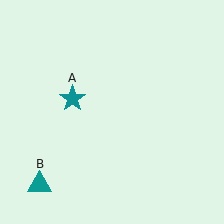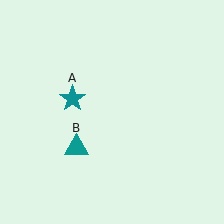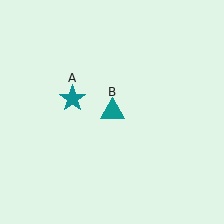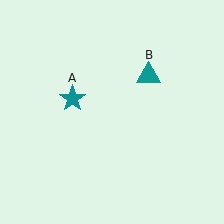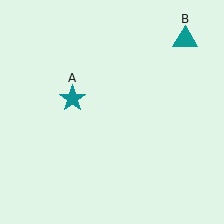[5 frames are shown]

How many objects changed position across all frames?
1 object changed position: teal triangle (object B).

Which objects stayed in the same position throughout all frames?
Teal star (object A) remained stationary.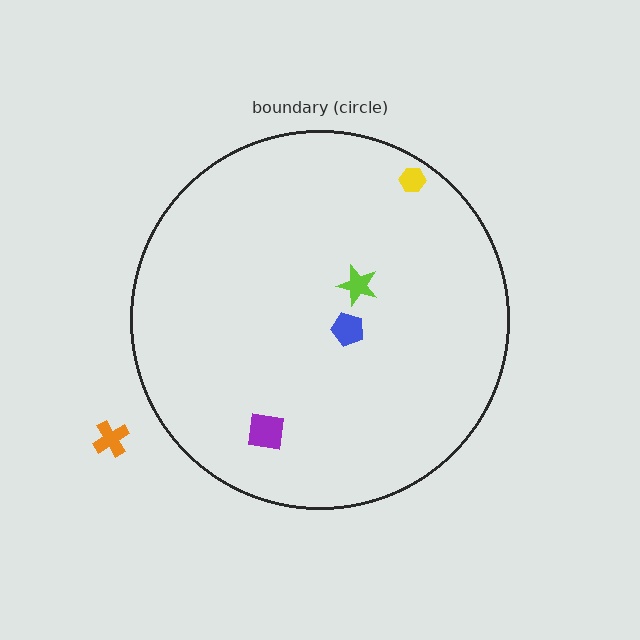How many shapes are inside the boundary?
4 inside, 1 outside.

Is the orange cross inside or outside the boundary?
Outside.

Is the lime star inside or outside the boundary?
Inside.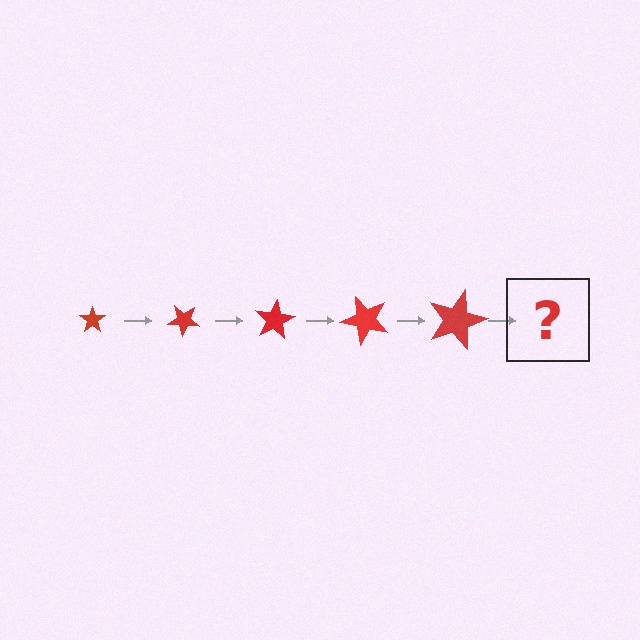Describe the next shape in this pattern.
It should be a star, larger than the previous one and rotated 200 degrees from the start.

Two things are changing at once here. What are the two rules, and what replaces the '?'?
The two rules are that the star grows larger each step and it rotates 40 degrees each step. The '?' should be a star, larger than the previous one and rotated 200 degrees from the start.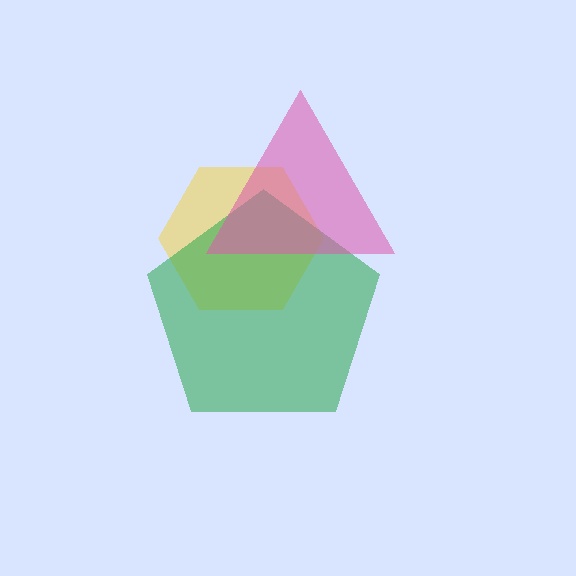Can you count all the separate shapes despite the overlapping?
Yes, there are 3 separate shapes.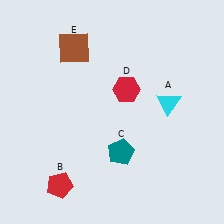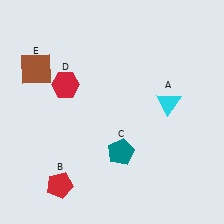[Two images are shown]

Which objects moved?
The objects that moved are: the red hexagon (D), the brown square (E).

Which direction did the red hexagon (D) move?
The red hexagon (D) moved left.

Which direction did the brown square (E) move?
The brown square (E) moved left.